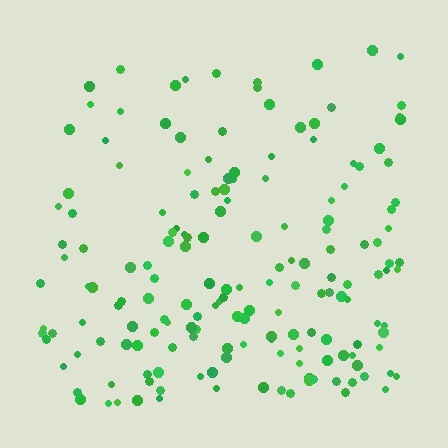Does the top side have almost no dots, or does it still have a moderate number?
Still a moderate number, just noticeably fewer than the bottom.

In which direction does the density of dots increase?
From top to bottom, with the bottom side densest.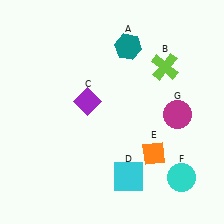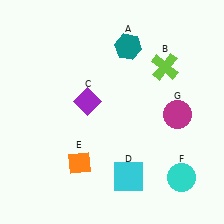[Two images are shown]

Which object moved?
The orange diamond (E) moved left.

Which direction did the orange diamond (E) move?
The orange diamond (E) moved left.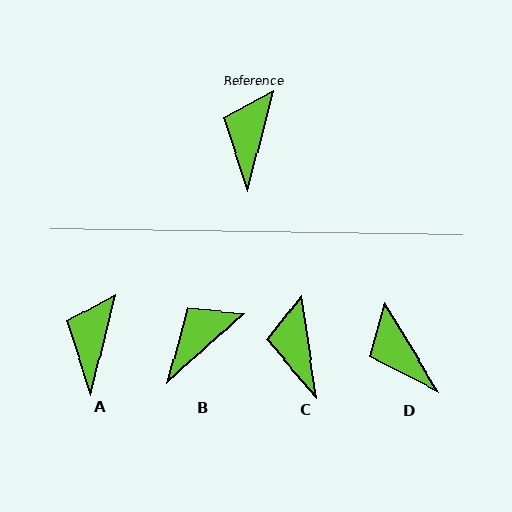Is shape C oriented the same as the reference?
No, it is off by about 23 degrees.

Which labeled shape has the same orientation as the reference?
A.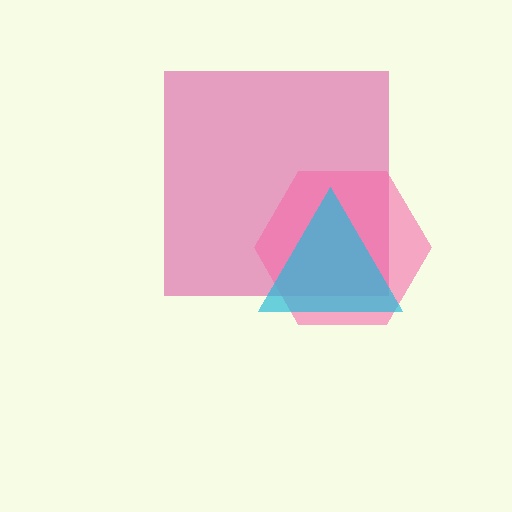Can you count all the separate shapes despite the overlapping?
Yes, there are 3 separate shapes.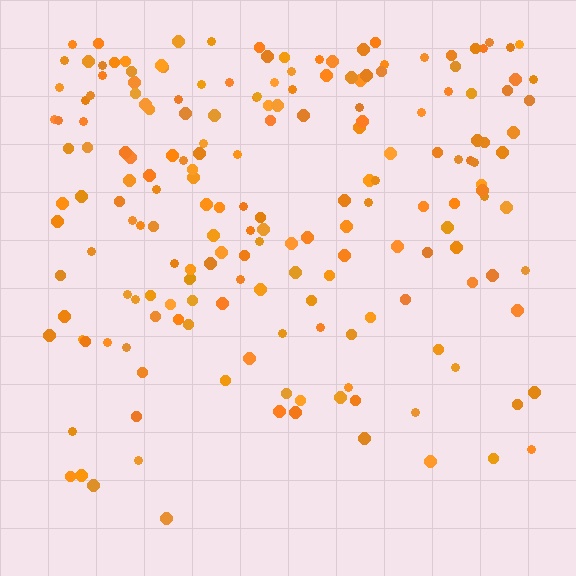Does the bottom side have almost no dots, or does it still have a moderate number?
Still a moderate number, just noticeably fewer than the top.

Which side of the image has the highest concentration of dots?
The top.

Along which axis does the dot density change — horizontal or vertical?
Vertical.